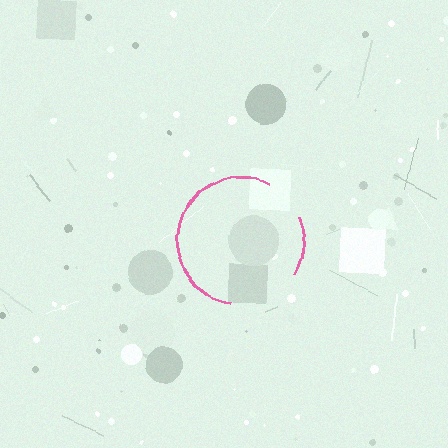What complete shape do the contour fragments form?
The contour fragments form a circle.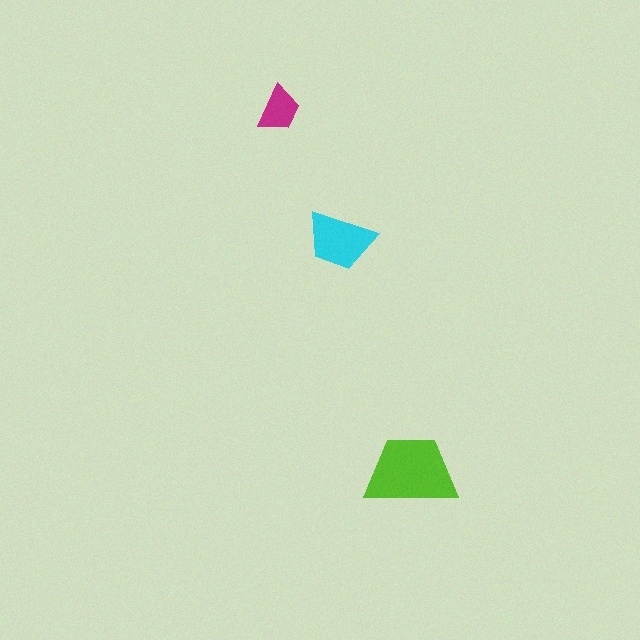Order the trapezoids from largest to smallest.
the lime one, the cyan one, the magenta one.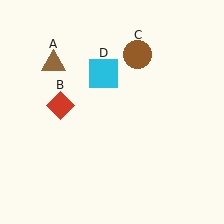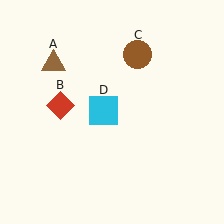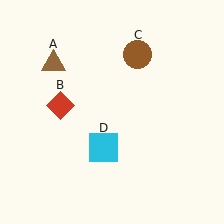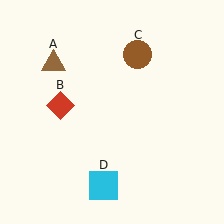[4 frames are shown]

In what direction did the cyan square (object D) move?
The cyan square (object D) moved down.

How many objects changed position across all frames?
1 object changed position: cyan square (object D).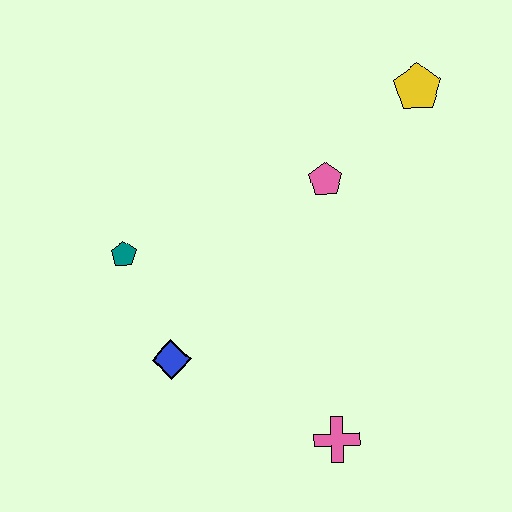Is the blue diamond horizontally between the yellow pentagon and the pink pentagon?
No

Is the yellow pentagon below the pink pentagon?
No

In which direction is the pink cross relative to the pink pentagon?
The pink cross is below the pink pentagon.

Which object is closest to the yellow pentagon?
The pink pentagon is closest to the yellow pentagon.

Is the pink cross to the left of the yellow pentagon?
Yes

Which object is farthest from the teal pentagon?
The yellow pentagon is farthest from the teal pentagon.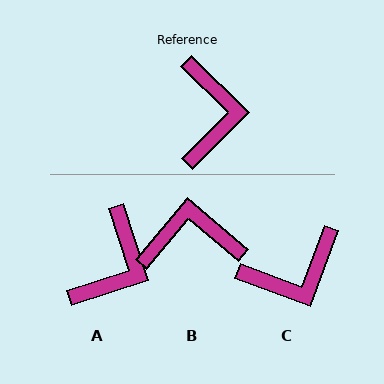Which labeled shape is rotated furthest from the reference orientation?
B, about 95 degrees away.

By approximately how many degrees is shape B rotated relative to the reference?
Approximately 95 degrees counter-clockwise.